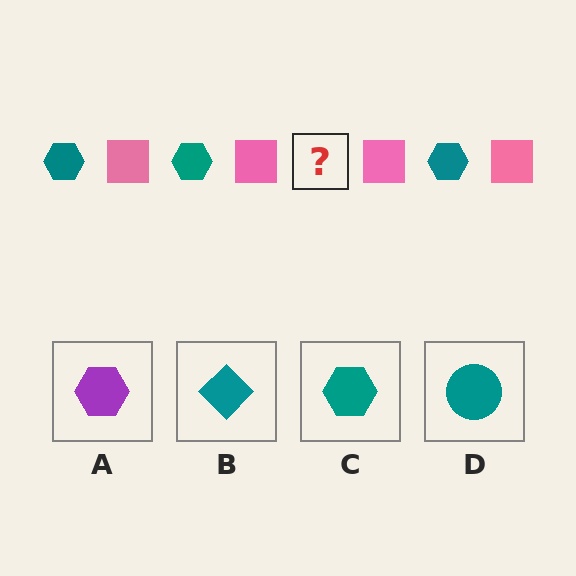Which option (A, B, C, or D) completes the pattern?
C.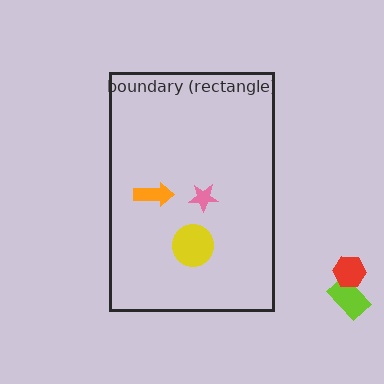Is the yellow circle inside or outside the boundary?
Inside.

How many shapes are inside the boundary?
3 inside, 2 outside.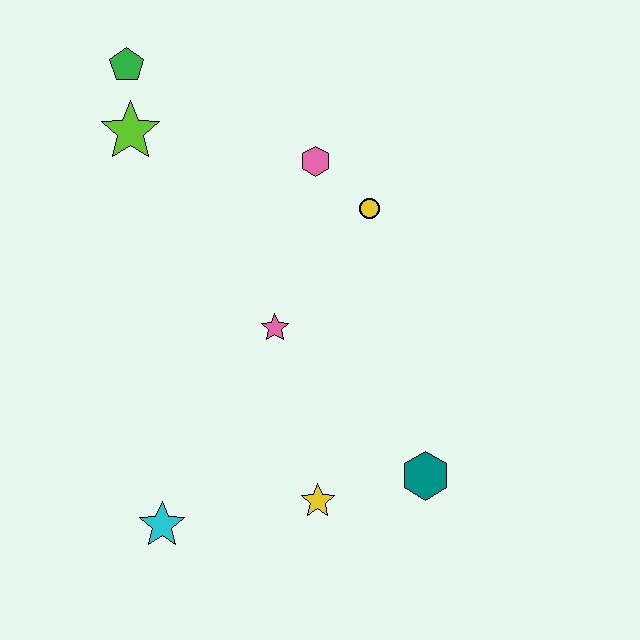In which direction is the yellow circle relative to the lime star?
The yellow circle is to the right of the lime star.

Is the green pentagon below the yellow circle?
No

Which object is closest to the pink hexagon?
The yellow circle is closest to the pink hexagon.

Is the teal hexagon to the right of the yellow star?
Yes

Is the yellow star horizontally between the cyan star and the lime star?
No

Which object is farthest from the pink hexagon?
The cyan star is farthest from the pink hexagon.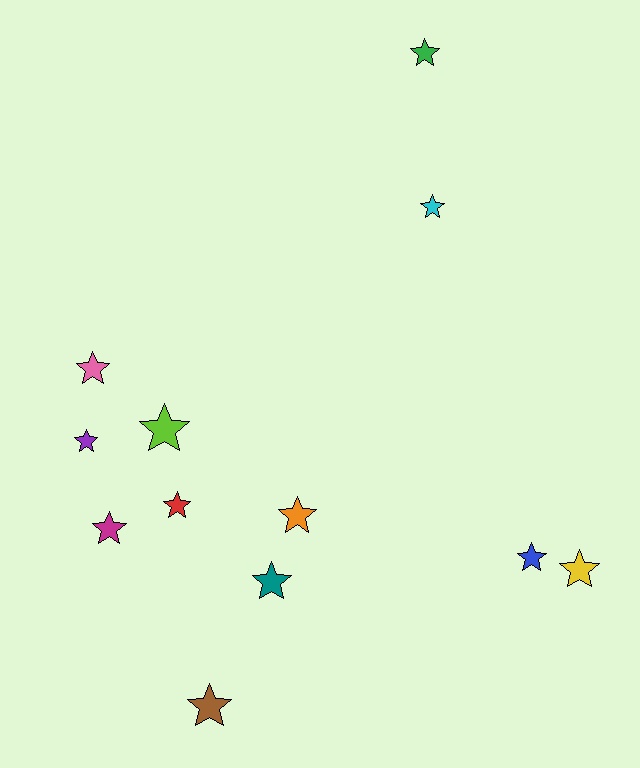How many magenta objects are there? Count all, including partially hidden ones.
There is 1 magenta object.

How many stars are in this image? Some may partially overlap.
There are 12 stars.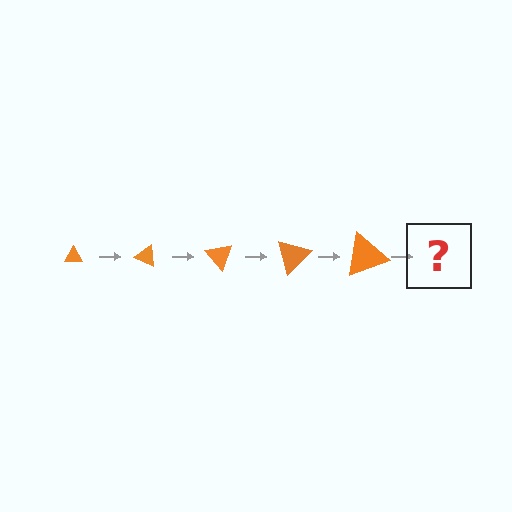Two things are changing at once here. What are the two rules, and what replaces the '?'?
The two rules are that the triangle grows larger each step and it rotates 25 degrees each step. The '?' should be a triangle, larger than the previous one and rotated 125 degrees from the start.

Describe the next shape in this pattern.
It should be a triangle, larger than the previous one and rotated 125 degrees from the start.